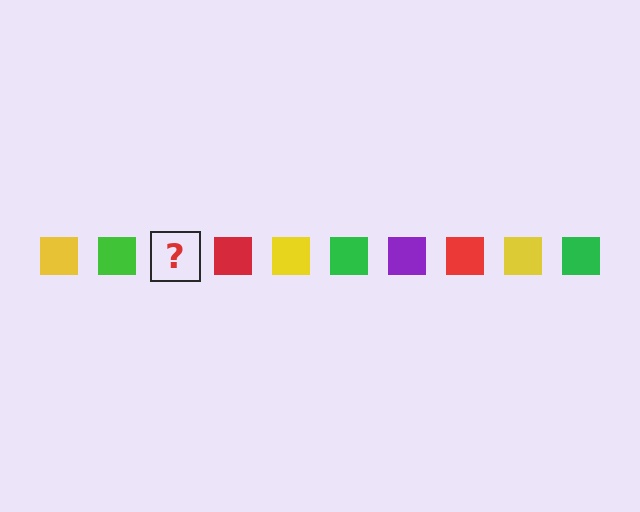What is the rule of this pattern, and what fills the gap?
The rule is that the pattern cycles through yellow, green, purple, red squares. The gap should be filled with a purple square.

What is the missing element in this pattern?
The missing element is a purple square.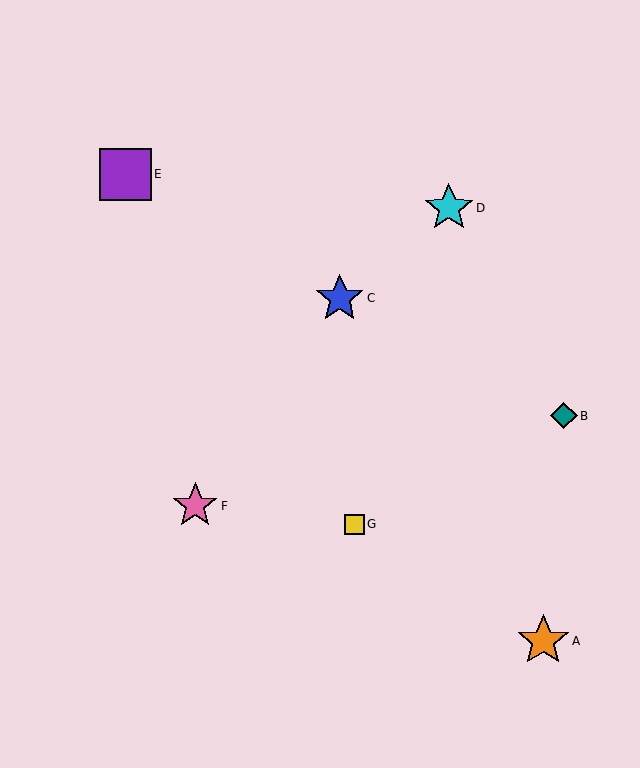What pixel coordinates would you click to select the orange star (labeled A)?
Click at (543, 641) to select the orange star A.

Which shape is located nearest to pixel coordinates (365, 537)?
The yellow square (labeled G) at (354, 524) is nearest to that location.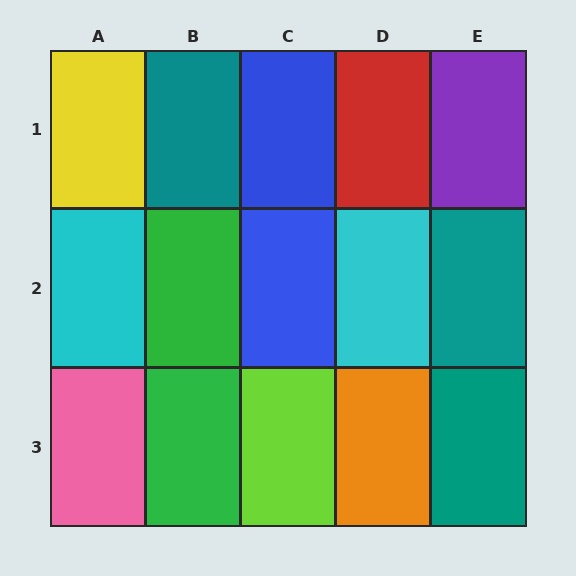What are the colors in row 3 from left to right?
Pink, green, lime, orange, teal.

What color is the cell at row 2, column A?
Cyan.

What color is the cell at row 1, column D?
Red.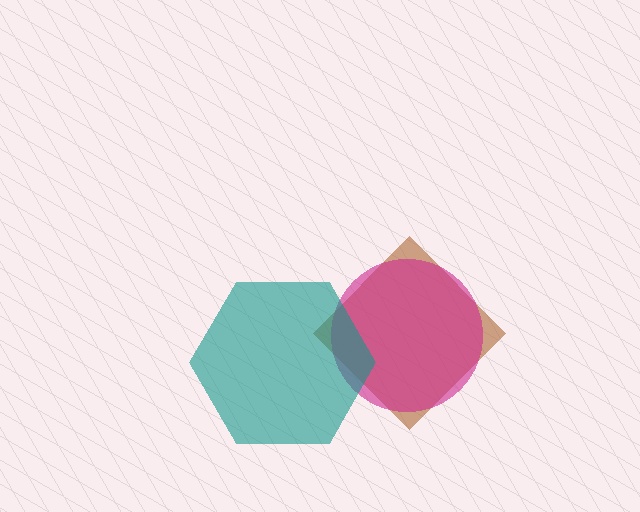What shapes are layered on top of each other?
The layered shapes are: a brown diamond, a magenta circle, a teal hexagon.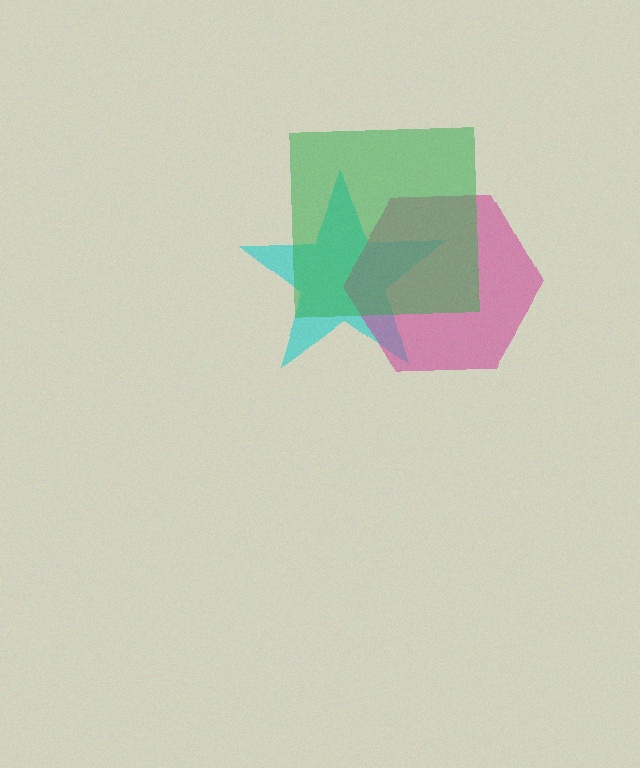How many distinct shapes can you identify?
There are 3 distinct shapes: a cyan star, a magenta hexagon, a green square.